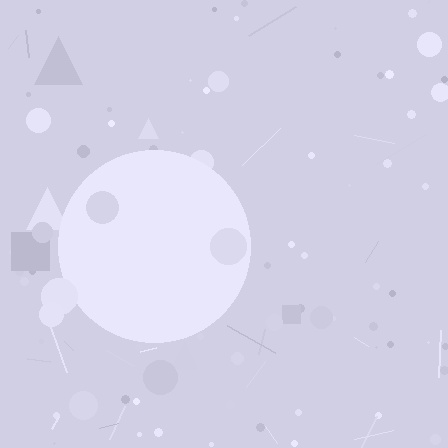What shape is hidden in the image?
A circle is hidden in the image.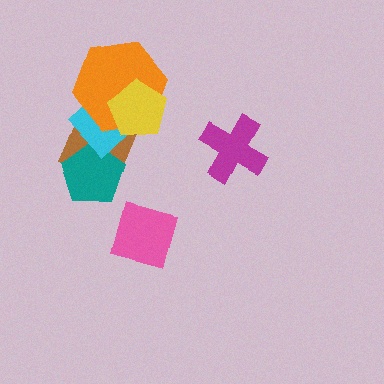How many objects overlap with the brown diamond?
4 objects overlap with the brown diamond.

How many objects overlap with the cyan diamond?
3 objects overlap with the cyan diamond.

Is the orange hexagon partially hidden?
Yes, it is partially covered by another shape.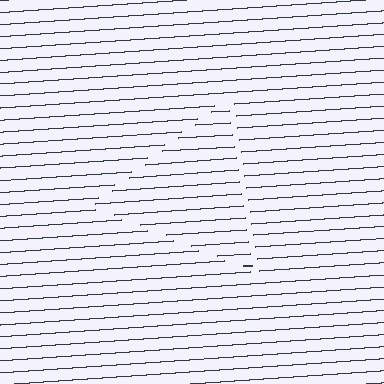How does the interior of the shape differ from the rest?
The interior of the shape contains the same grating, shifted by half a period — the contour is defined by the phase discontinuity where line-ends from the inner and outer gratings abut.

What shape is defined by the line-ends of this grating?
An illusory triangle. The interior of the shape contains the same grating, shifted by half a period — the contour is defined by the phase discontinuity where line-ends from the inner and outer gratings abut.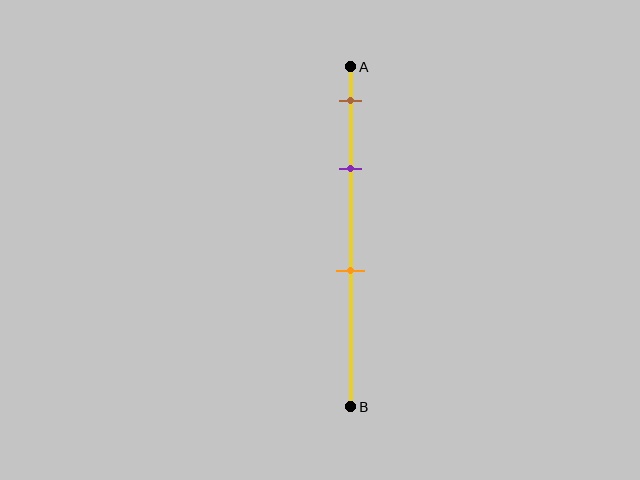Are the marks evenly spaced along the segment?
No, the marks are not evenly spaced.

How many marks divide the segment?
There are 3 marks dividing the segment.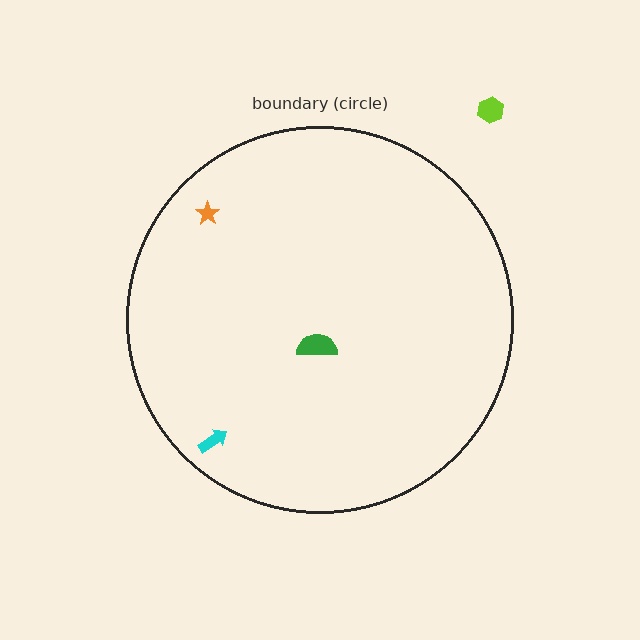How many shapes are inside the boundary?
3 inside, 1 outside.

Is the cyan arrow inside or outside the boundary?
Inside.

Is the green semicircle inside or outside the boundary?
Inside.